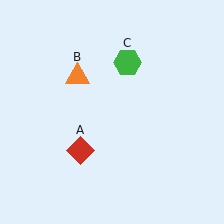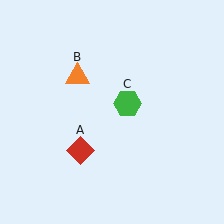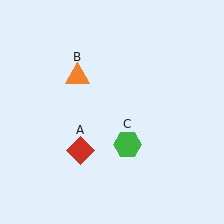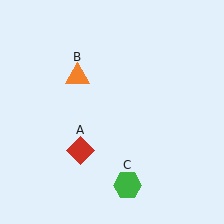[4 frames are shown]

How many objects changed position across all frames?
1 object changed position: green hexagon (object C).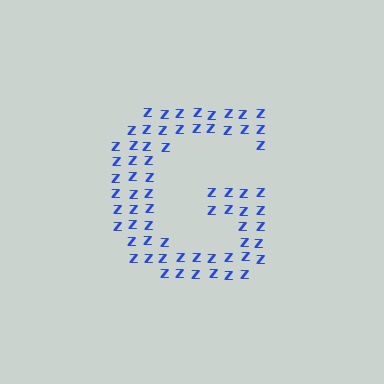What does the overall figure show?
The overall figure shows the letter G.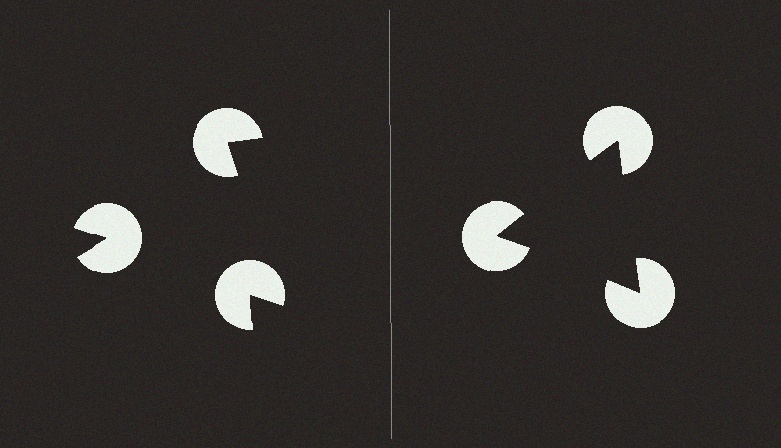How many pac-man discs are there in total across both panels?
6 — 3 on each side.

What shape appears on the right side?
An illusory triangle.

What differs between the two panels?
The pac-man discs are positioned identically on both sides; only the wedge orientations differ. On the right they align to a triangle; on the left they are misaligned.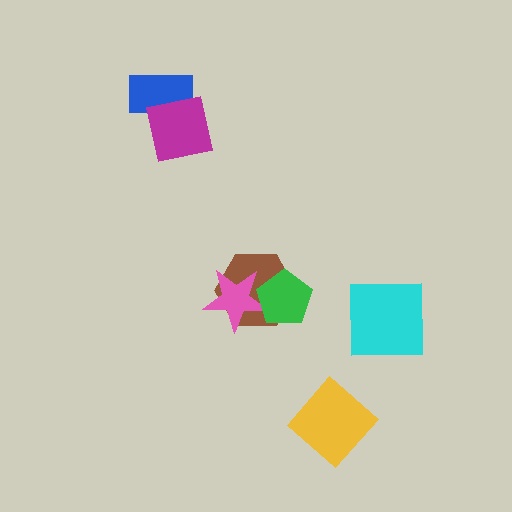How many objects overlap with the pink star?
2 objects overlap with the pink star.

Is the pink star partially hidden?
Yes, it is partially covered by another shape.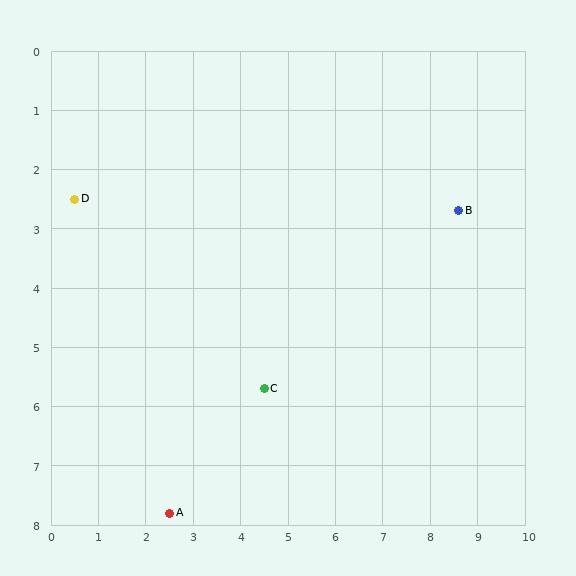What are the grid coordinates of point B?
Point B is at approximately (8.6, 2.7).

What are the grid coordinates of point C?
Point C is at approximately (4.5, 5.7).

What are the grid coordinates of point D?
Point D is at approximately (0.5, 2.5).